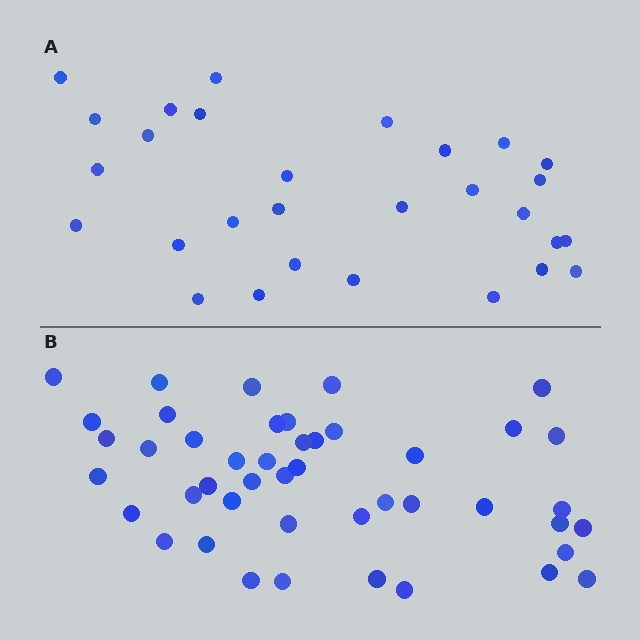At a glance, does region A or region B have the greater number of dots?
Region B (the bottom region) has more dots.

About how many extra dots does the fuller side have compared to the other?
Region B has approximately 15 more dots than region A.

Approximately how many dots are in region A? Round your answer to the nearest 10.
About 30 dots. (The exact count is 29, which rounds to 30.)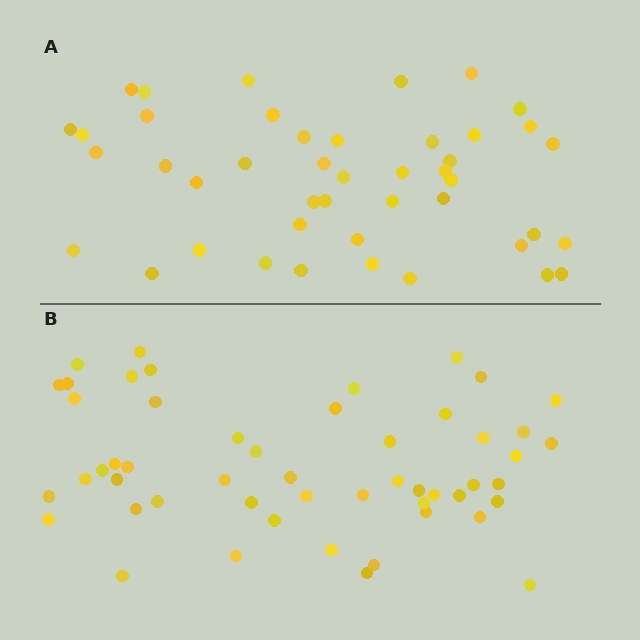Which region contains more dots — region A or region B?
Region B (the bottom region) has more dots.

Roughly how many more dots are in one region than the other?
Region B has roughly 8 or so more dots than region A.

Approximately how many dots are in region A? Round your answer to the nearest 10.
About 40 dots. (The exact count is 44, which rounds to 40.)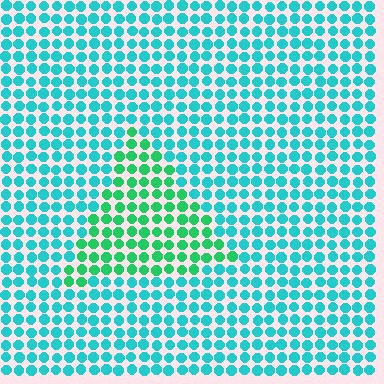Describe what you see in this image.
The image is filled with small cyan elements in a uniform arrangement. A triangle-shaped region is visible where the elements are tinted to a slightly different hue, forming a subtle color boundary.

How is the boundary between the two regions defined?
The boundary is defined purely by a slight shift in hue (about 36 degrees). Spacing, size, and orientation are identical on both sides.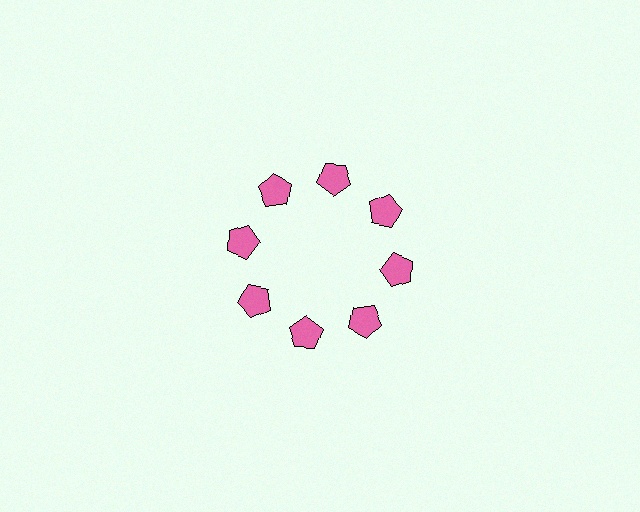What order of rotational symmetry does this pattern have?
This pattern has 8-fold rotational symmetry.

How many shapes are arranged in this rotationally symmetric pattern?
There are 8 shapes, arranged in 8 groups of 1.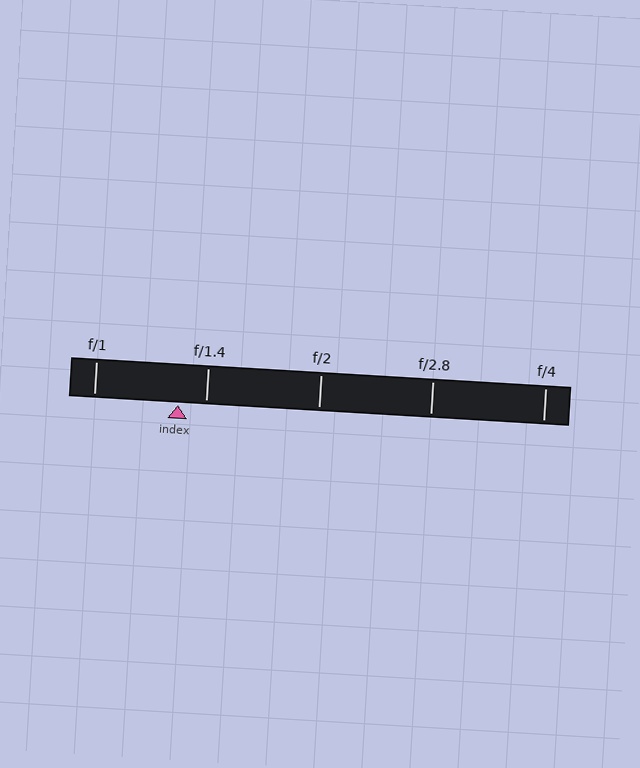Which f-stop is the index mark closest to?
The index mark is closest to f/1.4.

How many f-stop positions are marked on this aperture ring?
There are 5 f-stop positions marked.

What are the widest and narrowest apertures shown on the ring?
The widest aperture shown is f/1 and the narrowest is f/4.